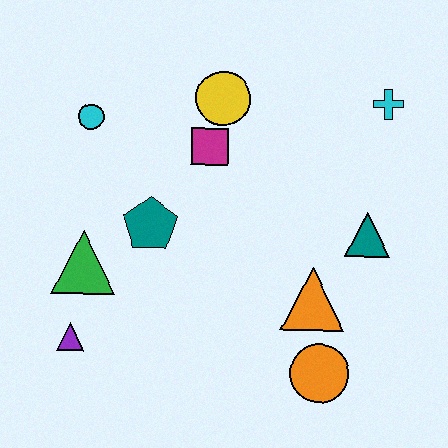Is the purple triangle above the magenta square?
No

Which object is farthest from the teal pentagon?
The cyan cross is farthest from the teal pentagon.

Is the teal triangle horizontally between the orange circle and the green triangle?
No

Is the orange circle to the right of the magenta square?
Yes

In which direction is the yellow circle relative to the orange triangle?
The yellow circle is above the orange triangle.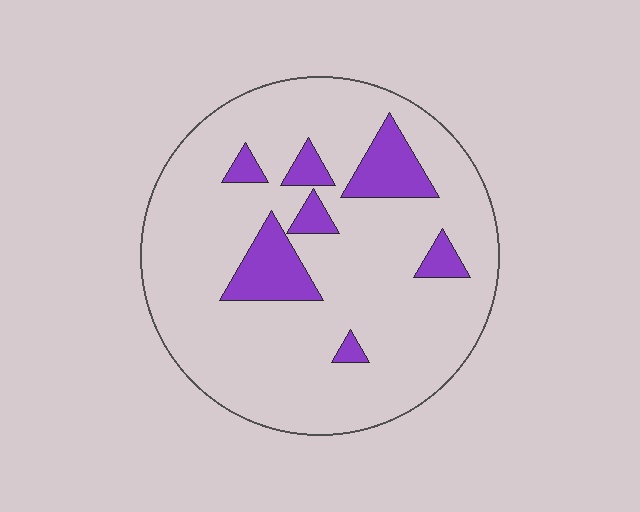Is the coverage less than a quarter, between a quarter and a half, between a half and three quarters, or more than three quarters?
Less than a quarter.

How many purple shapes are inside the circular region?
7.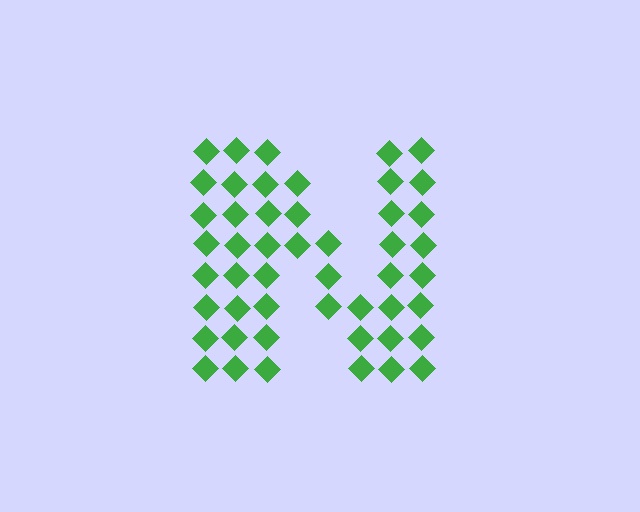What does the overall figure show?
The overall figure shows the letter N.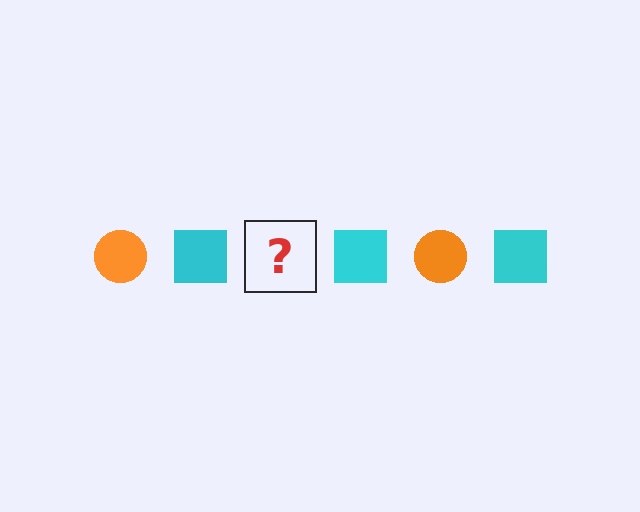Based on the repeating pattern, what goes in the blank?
The blank should be an orange circle.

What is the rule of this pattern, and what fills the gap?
The rule is that the pattern alternates between orange circle and cyan square. The gap should be filled with an orange circle.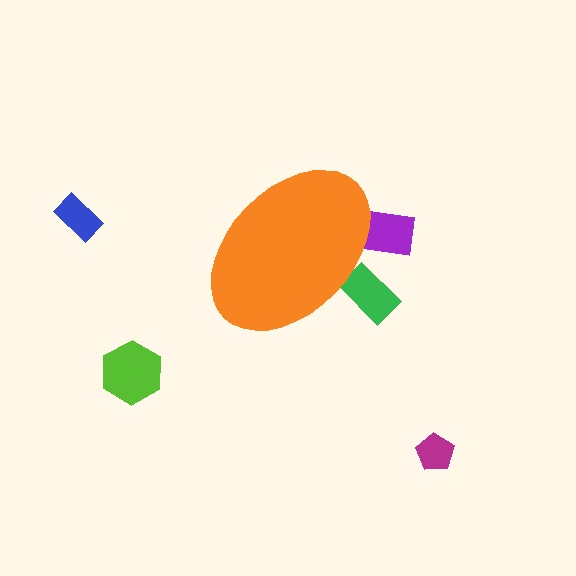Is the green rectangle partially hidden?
Yes, the green rectangle is partially hidden behind the orange ellipse.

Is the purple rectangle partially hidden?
Yes, the purple rectangle is partially hidden behind the orange ellipse.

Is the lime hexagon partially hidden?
No, the lime hexagon is fully visible.